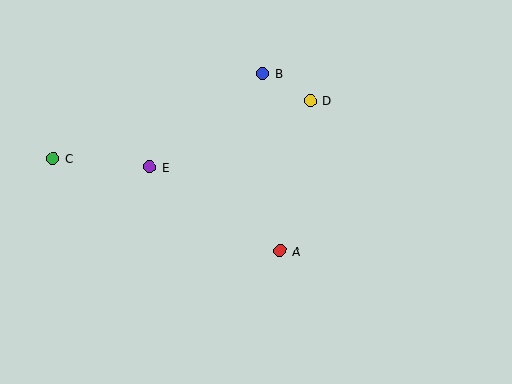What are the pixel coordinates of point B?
Point B is at (263, 74).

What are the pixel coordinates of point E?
Point E is at (150, 167).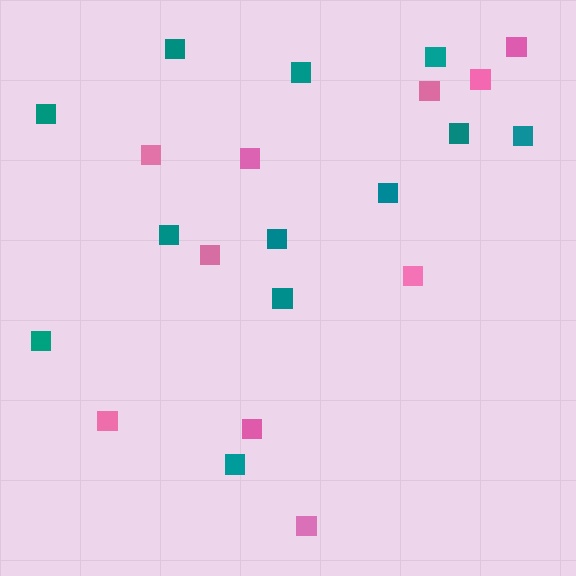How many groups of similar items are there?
There are 2 groups: one group of pink squares (10) and one group of teal squares (12).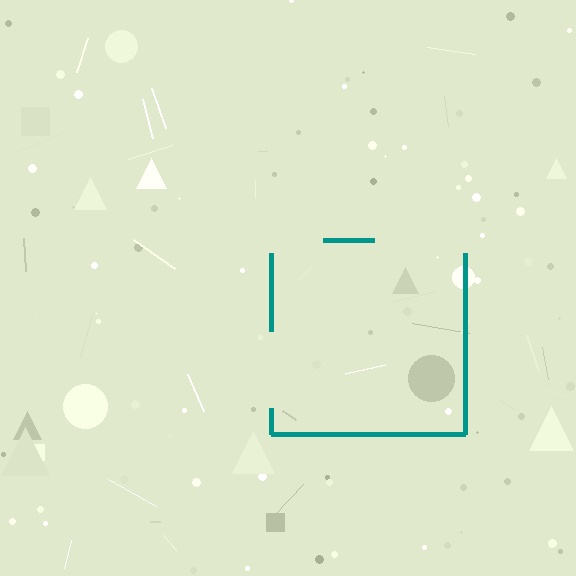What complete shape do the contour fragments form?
The contour fragments form a square.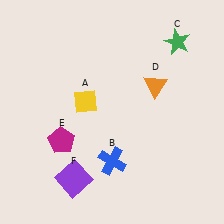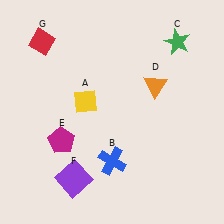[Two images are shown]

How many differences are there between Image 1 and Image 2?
There is 1 difference between the two images.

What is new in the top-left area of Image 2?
A red diamond (G) was added in the top-left area of Image 2.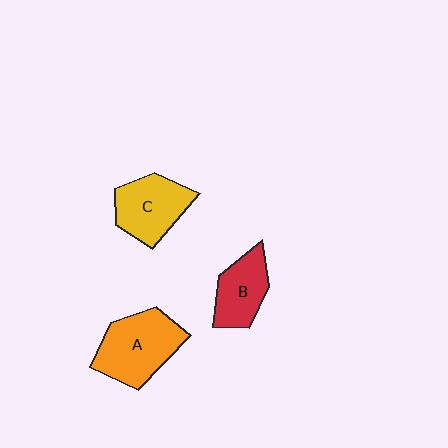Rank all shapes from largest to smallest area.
From largest to smallest: A (orange), C (yellow), B (red).